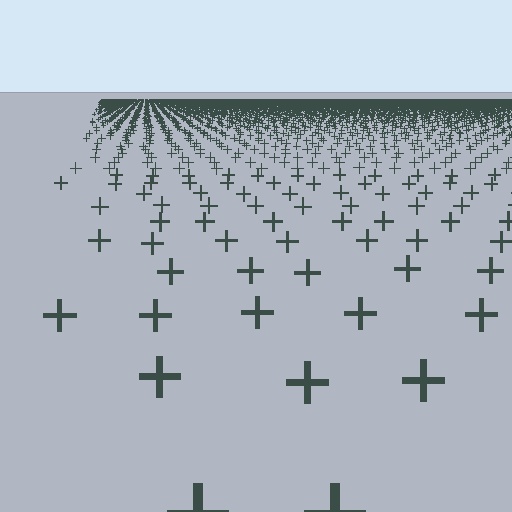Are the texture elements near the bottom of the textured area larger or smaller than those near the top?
Larger. Near the bottom, elements are closer to the viewer and appear at a bigger on-screen size.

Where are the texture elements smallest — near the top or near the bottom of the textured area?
Near the top.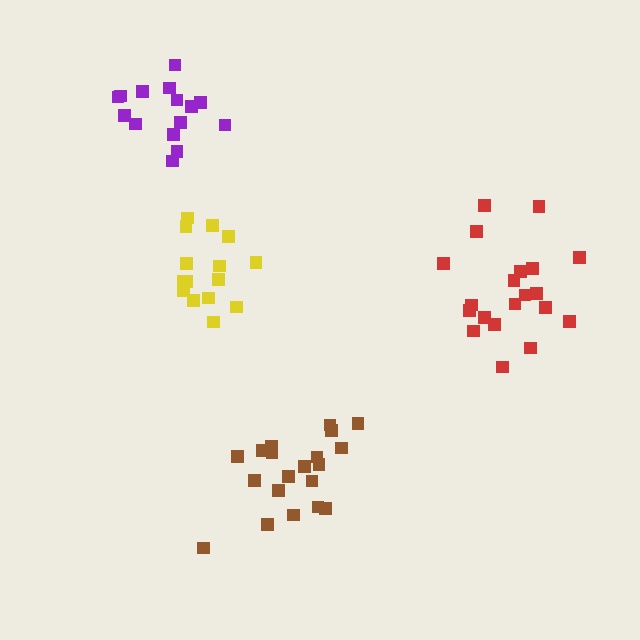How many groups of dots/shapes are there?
There are 4 groups.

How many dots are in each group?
Group 1: 20 dots, Group 2: 20 dots, Group 3: 15 dots, Group 4: 15 dots (70 total).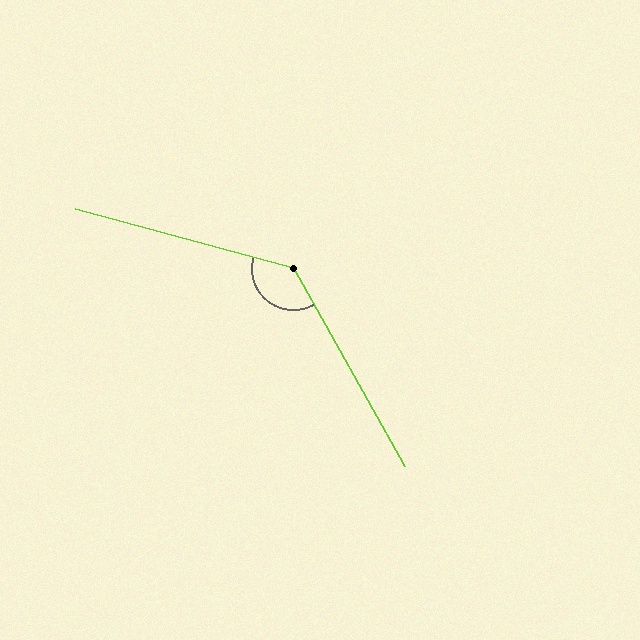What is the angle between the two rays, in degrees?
Approximately 134 degrees.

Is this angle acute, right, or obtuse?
It is obtuse.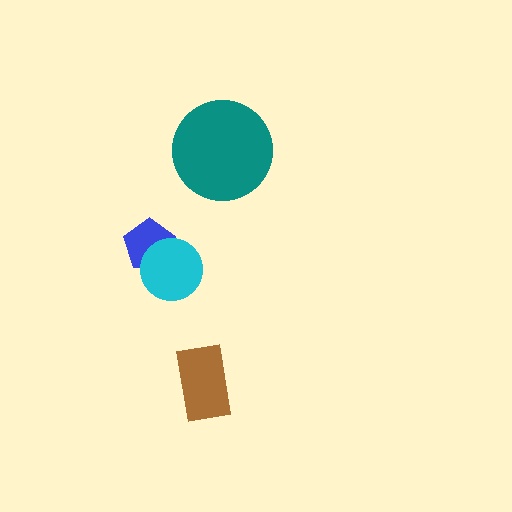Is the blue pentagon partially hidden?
Yes, it is partially covered by another shape.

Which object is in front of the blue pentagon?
The cyan circle is in front of the blue pentagon.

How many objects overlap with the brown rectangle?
0 objects overlap with the brown rectangle.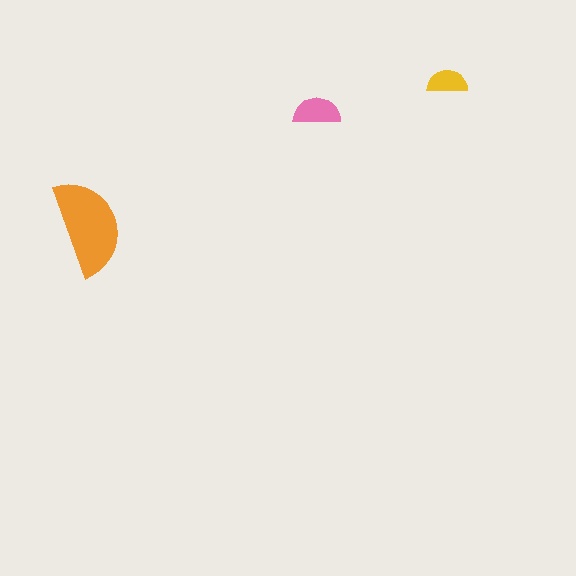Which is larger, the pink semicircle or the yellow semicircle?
The pink one.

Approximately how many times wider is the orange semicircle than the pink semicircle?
About 2 times wider.